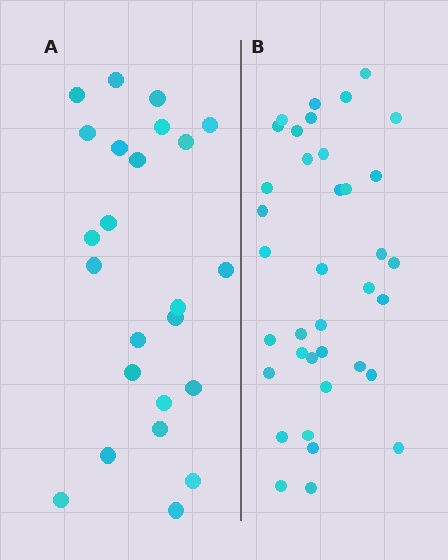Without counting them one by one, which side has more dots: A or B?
Region B (the right region) has more dots.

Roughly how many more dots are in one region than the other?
Region B has approximately 15 more dots than region A.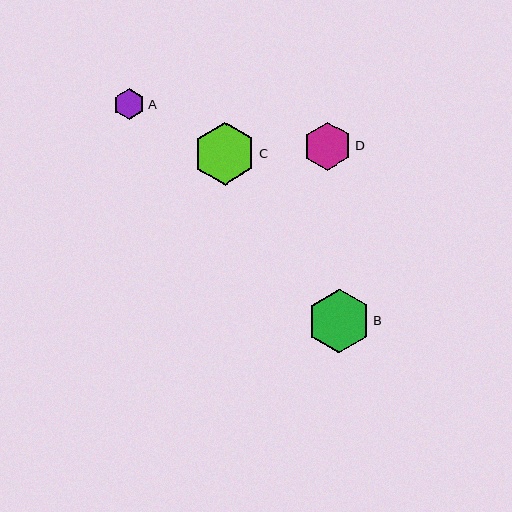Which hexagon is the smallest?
Hexagon A is the smallest with a size of approximately 31 pixels.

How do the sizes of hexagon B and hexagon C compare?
Hexagon B and hexagon C are approximately the same size.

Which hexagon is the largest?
Hexagon B is the largest with a size of approximately 63 pixels.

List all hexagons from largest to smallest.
From largest to smallest: B, C, D, A.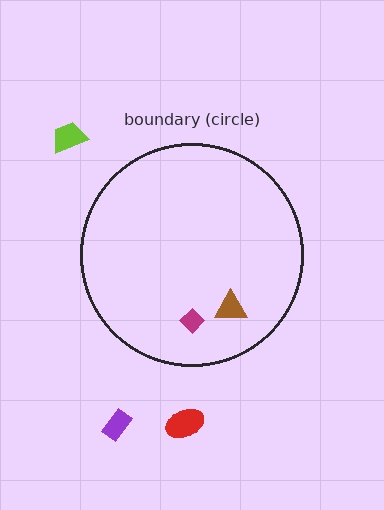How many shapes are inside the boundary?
2 inside, 3 outside.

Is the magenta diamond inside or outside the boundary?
Inside.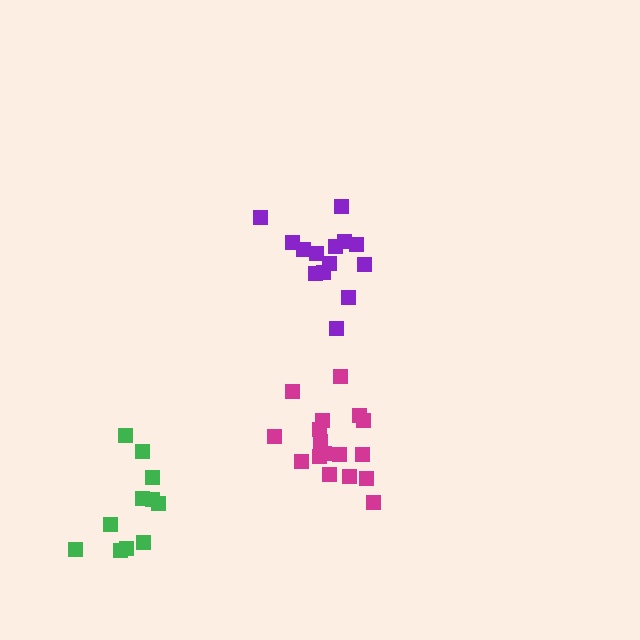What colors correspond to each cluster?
The clusters are colored: purple, magenta, green.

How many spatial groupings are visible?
There are 3 spatial groupings.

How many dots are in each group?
Group 1: 14 dots, Group 2: 17 dots, Group 3: 11 dots (42 total).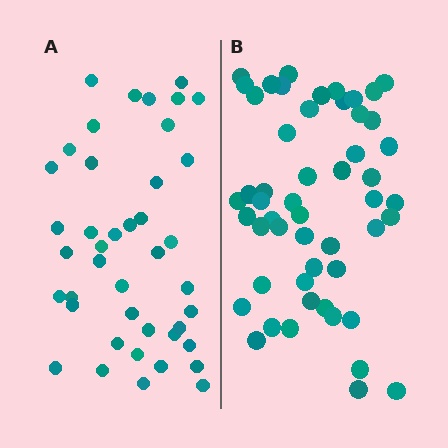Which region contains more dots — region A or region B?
Region B (the right region) has more dots.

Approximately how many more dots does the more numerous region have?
Region B has roughly 10 or so more dots than region A.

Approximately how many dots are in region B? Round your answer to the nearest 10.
About 50 dots. (The exact count is 52, which rounds to 50.)